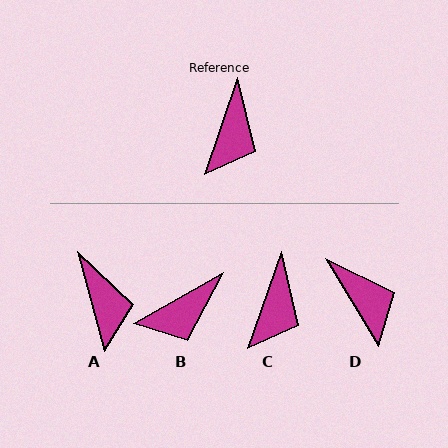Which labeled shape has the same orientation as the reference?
C.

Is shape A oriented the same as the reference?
No, it is off by about 34 degrees.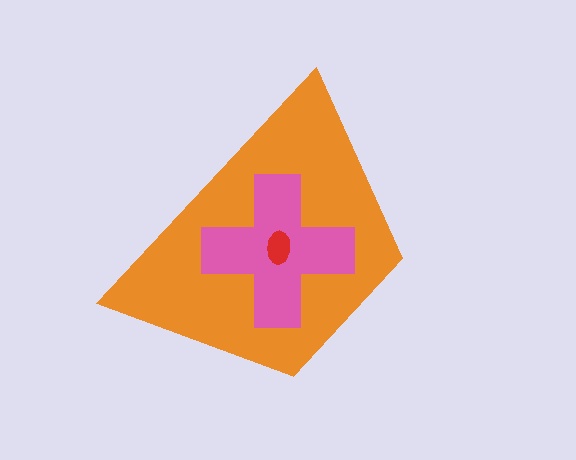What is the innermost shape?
The red ellipse.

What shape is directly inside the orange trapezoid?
The pink cross.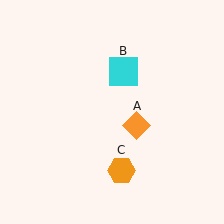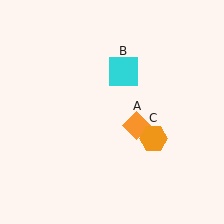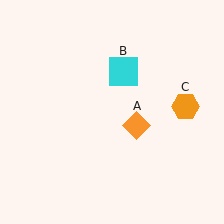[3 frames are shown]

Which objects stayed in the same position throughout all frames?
Orange diamond (object A) and cyan square (object B) remained stationary.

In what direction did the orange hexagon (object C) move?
The orange hexagon (object C) moved up and to the right.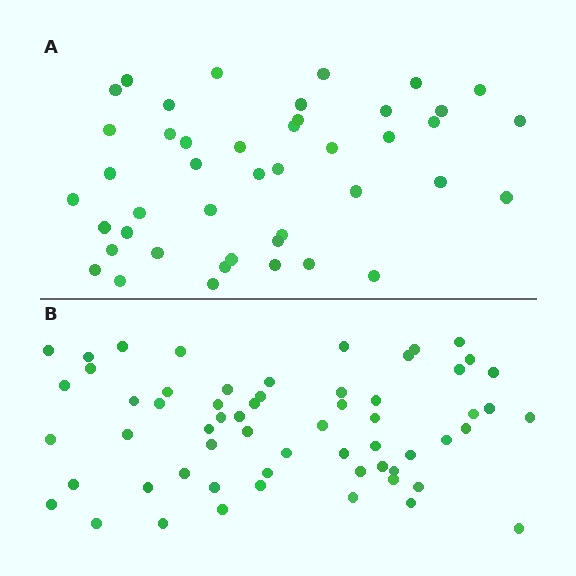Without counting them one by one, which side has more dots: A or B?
Region B (the bottom region) has more dots.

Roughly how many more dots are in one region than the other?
Region B has approximately 15 more dots than region A.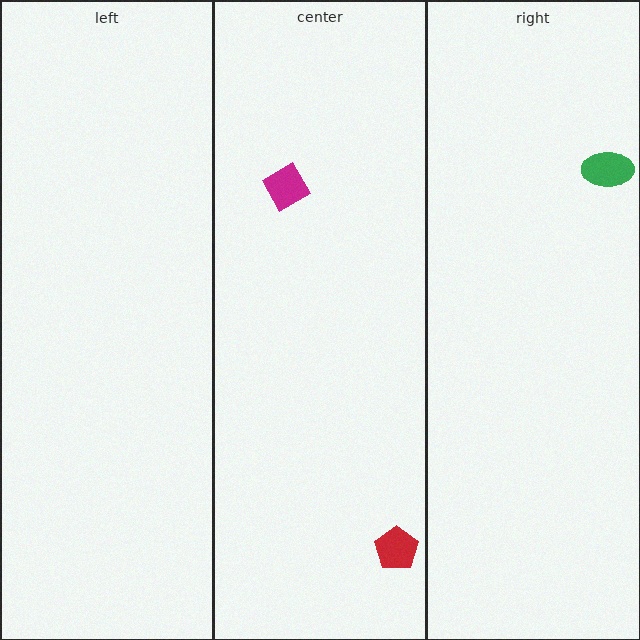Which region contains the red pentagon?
The center region.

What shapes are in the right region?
The green ellipse.